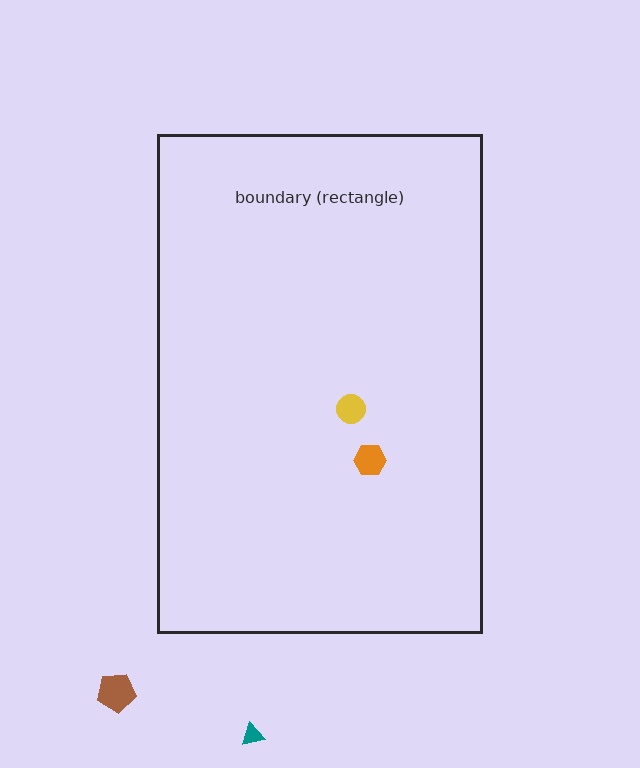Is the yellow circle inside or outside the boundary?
Inside.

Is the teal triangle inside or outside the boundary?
Outside.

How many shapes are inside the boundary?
2 inside, 2 outside.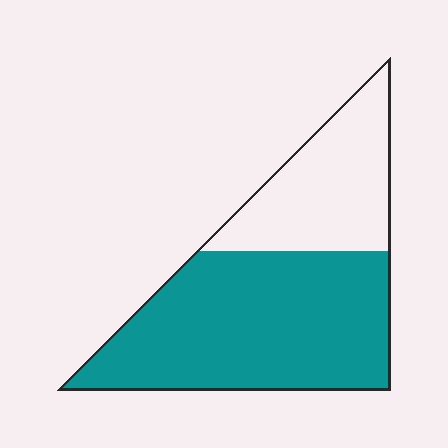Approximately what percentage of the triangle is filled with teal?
Approximately 65%.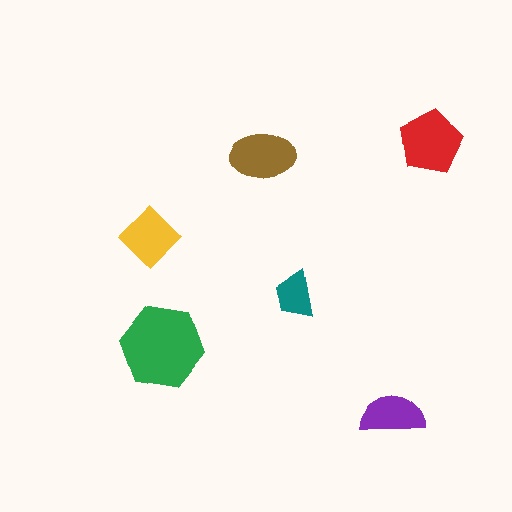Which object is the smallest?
The teal trapezoid.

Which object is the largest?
The green hexagon.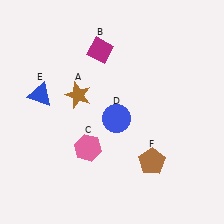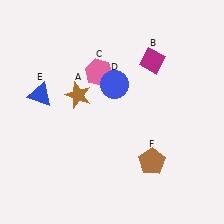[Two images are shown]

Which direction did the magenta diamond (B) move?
The magenta diamond (B) moved right.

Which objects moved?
The objects that moved are: the magenta diamond (B), the pink hexagon (C), the blue circle (D).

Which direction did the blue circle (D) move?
The blue circle (D) moved up.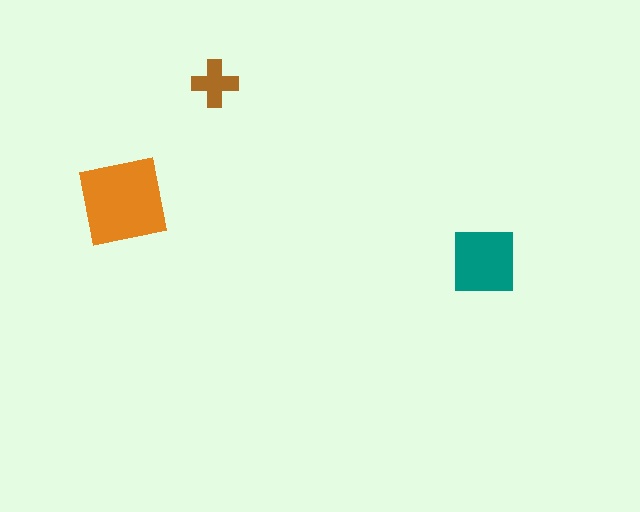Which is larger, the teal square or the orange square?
The orange square.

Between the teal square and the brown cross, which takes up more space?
The teal square.